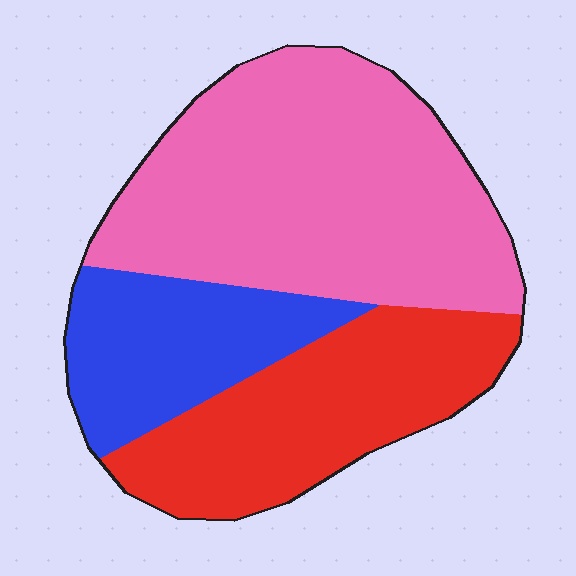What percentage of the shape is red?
Red takes up between a quarter and a half of the shape.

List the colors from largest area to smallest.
From largest to smallest: pink, red, blue.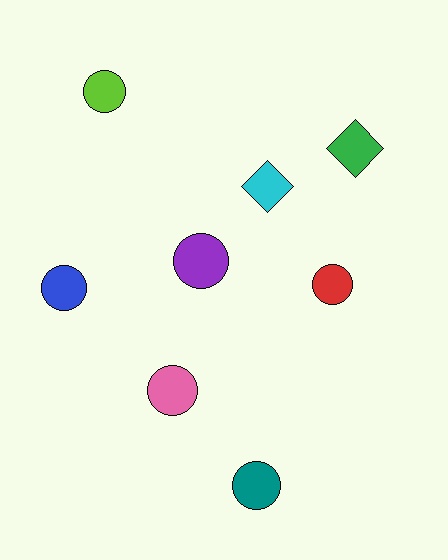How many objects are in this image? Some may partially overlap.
There are 8 objects.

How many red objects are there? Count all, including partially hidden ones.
There is 1 red object.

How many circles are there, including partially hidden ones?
There are 6 circles.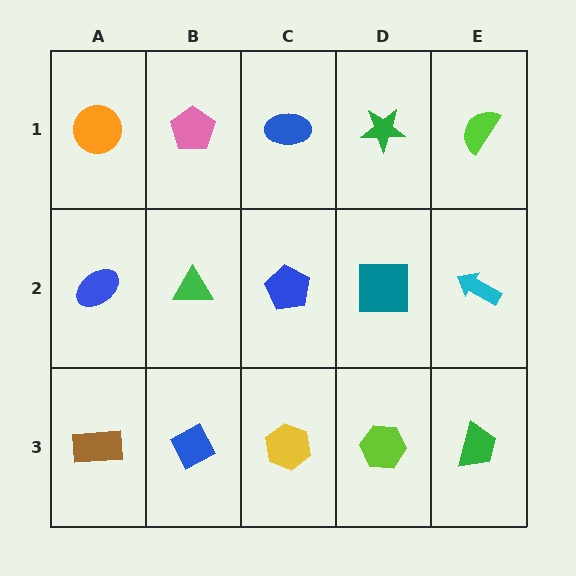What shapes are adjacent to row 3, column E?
A cyan arrow (row 2, column E), a lime hexagon (row 3, column D).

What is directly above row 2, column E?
A lime semicircle.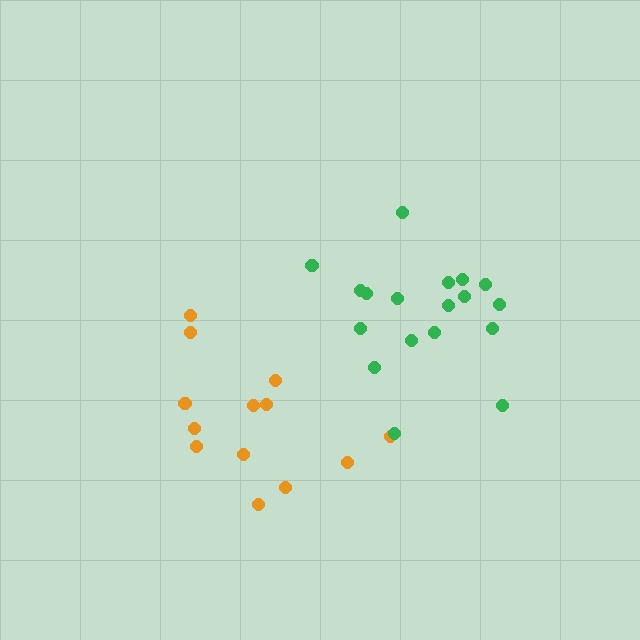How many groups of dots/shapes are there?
There are 2 groups.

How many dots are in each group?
Group 1: 13 dots, Group 2: 18 dots (31 total).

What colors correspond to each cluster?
The clusters are colored: orange, green.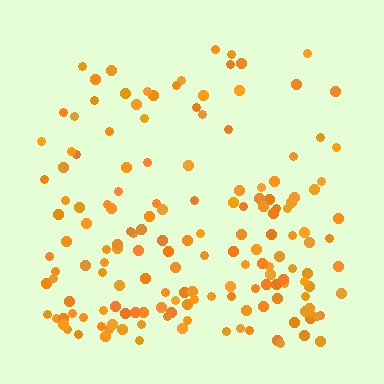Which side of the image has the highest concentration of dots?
The bottom.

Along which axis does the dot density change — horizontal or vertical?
Vertical.